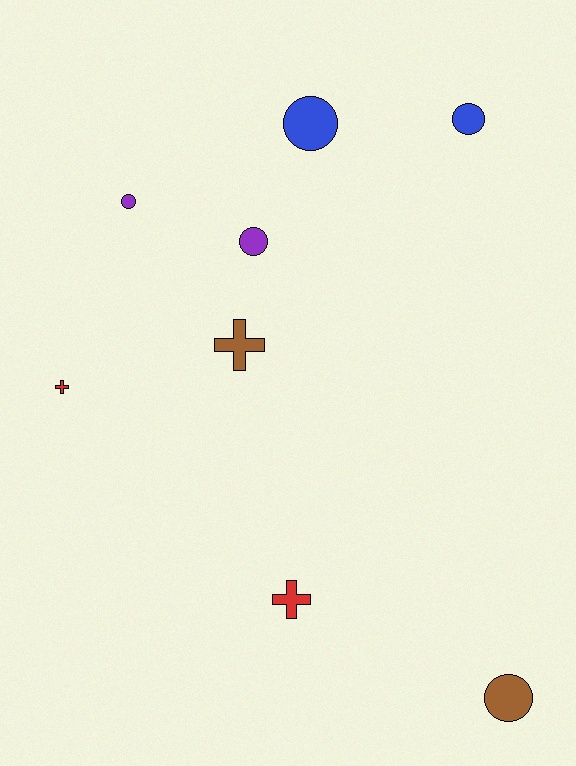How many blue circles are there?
There are 2 blue circles.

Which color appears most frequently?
Brown, with 2 objects.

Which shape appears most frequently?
Circle, with 5 objects.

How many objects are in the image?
There are 8 objects.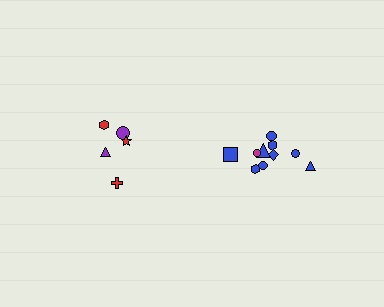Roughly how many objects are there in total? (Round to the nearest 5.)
Roughly 15 objects in total.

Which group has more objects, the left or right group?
The right group.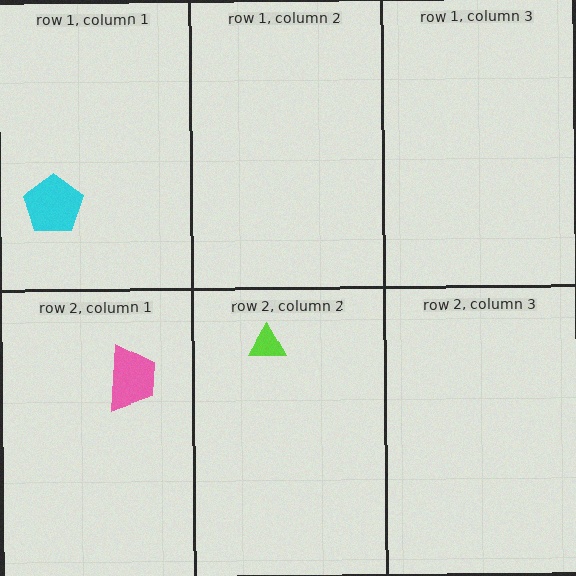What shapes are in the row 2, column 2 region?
The lime triangle.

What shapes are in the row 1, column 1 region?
The cyan pentagon.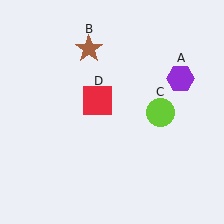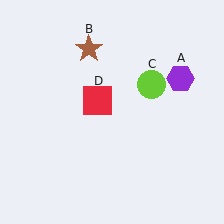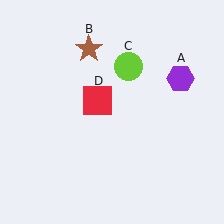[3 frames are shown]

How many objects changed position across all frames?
1 object changed position: lime circle (object C).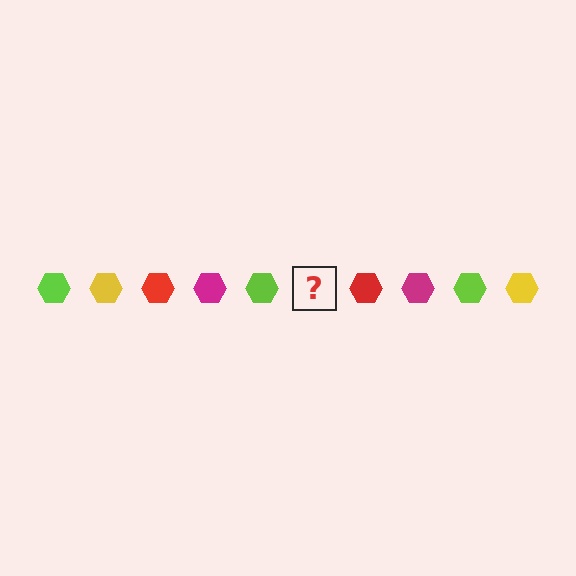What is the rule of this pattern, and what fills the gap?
The rule is that the pattern cycles through lime, yellow, red, magenta hexagons. The gap should be filled with a yellow hexagon.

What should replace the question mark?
The question mark should be replaced with a yellow hexagon.